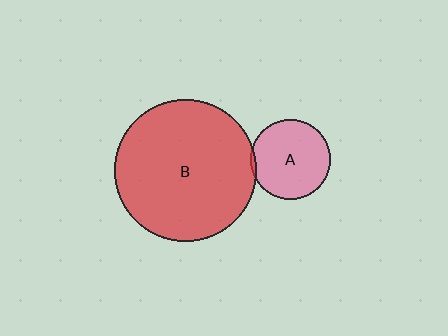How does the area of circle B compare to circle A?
Approximately 3.1 times.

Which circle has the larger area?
Circle B (red).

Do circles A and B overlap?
Yes.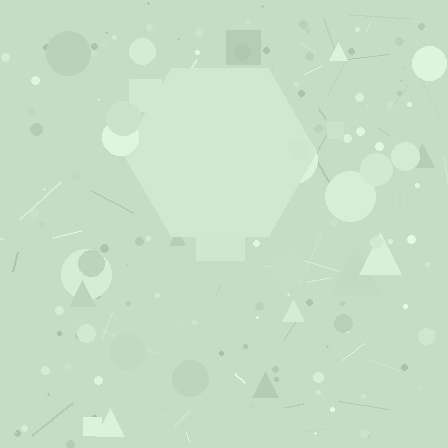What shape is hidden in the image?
A hexagon is hidden in the image.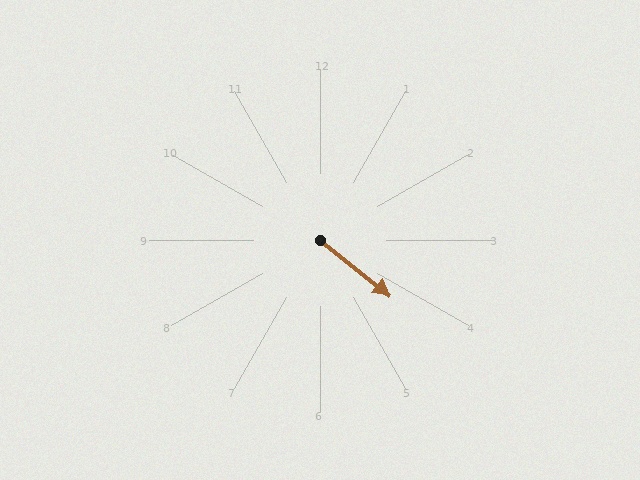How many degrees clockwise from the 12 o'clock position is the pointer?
Approximately 129 degrees.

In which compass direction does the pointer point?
Southeast.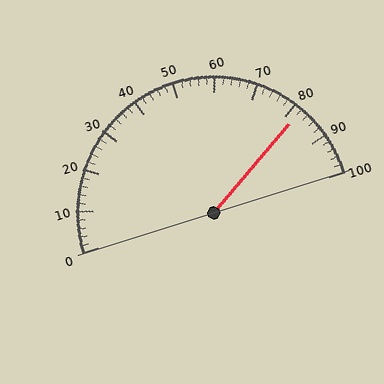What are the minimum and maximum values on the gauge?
The gauge ranges from 0 to 100.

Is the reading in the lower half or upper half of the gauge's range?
The reading is in the upper half of the range (0 to 100).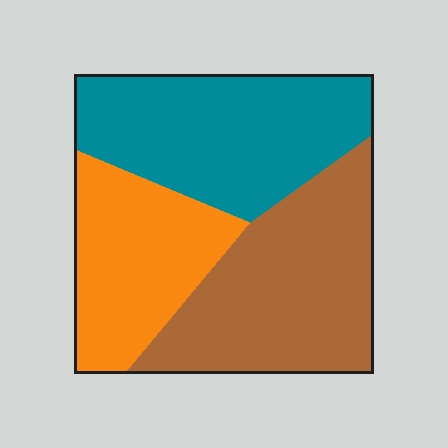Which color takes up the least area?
Orange, at roughly 25%.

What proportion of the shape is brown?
Brown covers around 35% of the shape.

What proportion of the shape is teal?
Teal takes up about three eighths (3/8) of the shape.